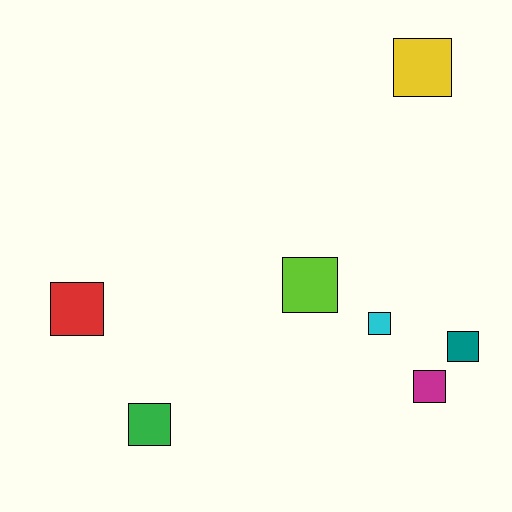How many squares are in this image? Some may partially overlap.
There are 7 squares.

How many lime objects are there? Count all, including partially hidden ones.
There is 1 lime object.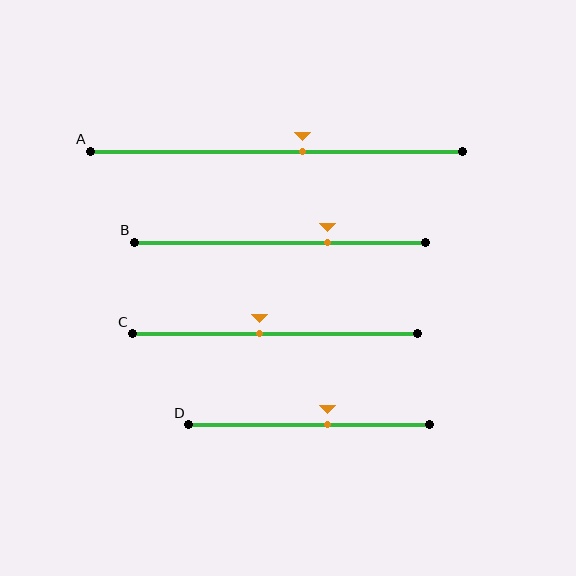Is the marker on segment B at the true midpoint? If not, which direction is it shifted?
No, the marker on segment B is shifted to the right by about 16% of the segment length.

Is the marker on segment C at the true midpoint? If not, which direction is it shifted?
No, the marker on segment C is shifted to the left by about 5% of the segment length.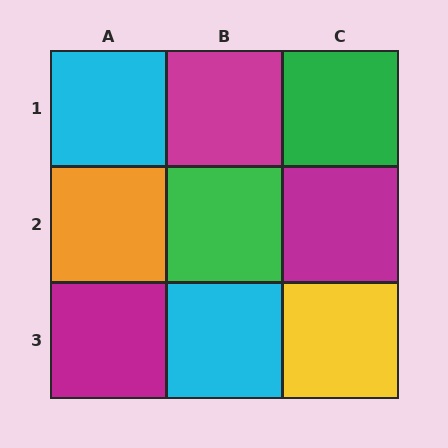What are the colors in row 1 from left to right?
Cyan, magenta, green.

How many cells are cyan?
2 cells are cyan.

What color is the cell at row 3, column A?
Magenta.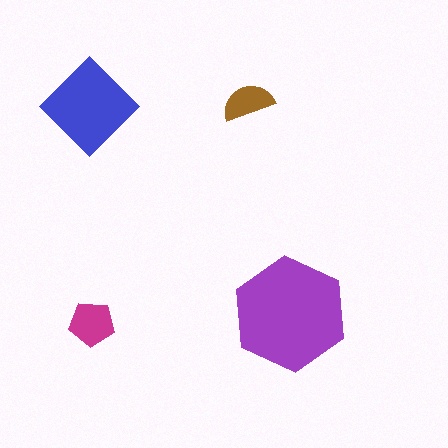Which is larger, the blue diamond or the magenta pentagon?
The blue diamond.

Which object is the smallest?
The brown semicircle.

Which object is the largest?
The purple hexagon.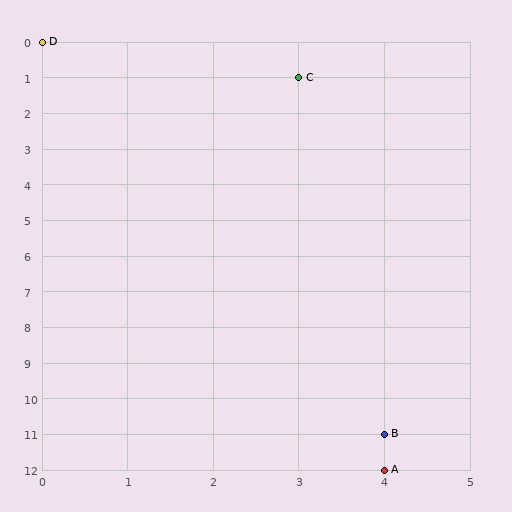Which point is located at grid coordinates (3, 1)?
Point C is at (3, 1).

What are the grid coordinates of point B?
Point B is at grid coordinates (4, 11).